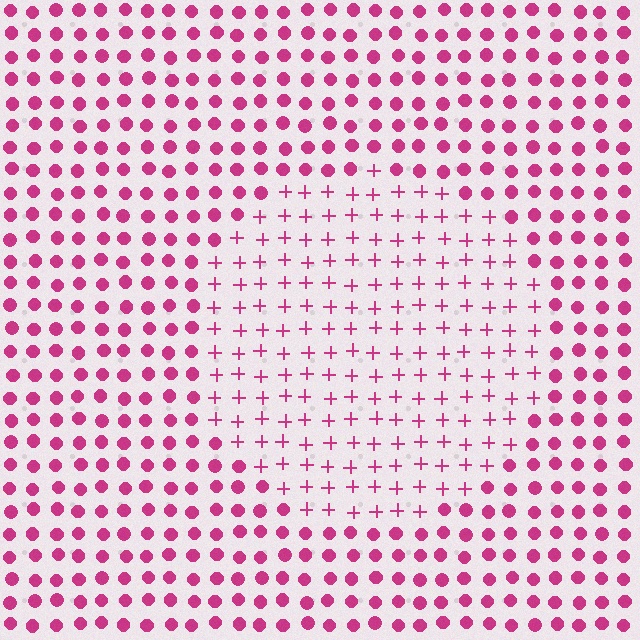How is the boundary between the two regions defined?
The boundary is defined by a change in element shape: plus signs inside vs. circles outside. All elements share the same color and spacing.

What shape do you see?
I see a circle.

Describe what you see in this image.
The image is filled with small magenta elements arranged in a uniform grid. A circle-shaped region contains plus signs, while the surrounding area contains circles. The boundary is defined purely by the change in element shape.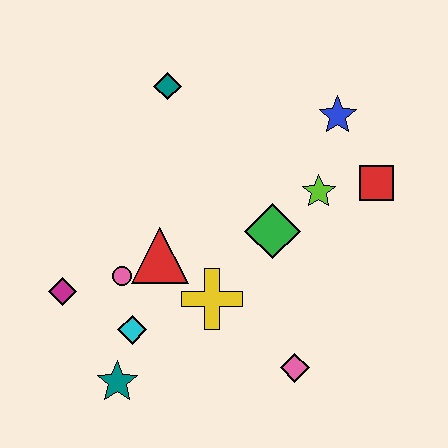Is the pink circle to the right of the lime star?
No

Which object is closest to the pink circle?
The red triangle is closest to the pink circle.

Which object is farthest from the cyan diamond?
The blue star is farthest from the cyan diamond.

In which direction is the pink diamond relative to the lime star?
The pink diamond is below the lime star.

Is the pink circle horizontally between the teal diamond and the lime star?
No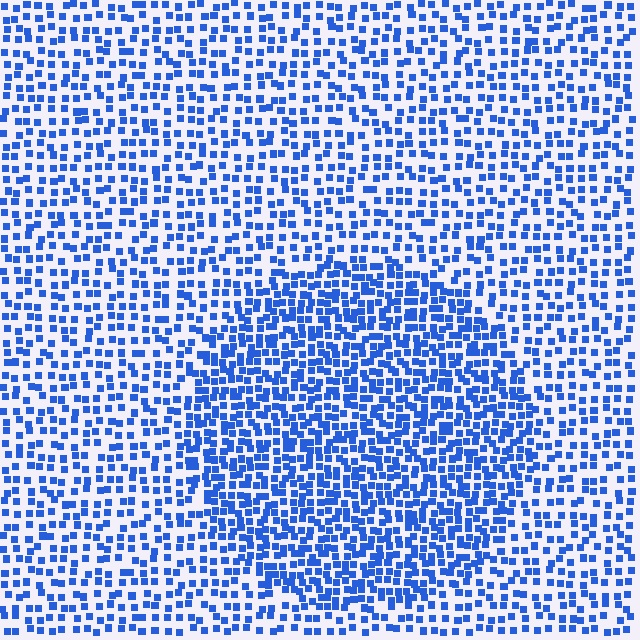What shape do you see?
I see a circle.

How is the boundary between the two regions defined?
The boundary is defined by a change in element density (approximately 1.7x ratio). All elements are the same color, size, and shape.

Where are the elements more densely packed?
The elements are more densely packed inside the circle boundary.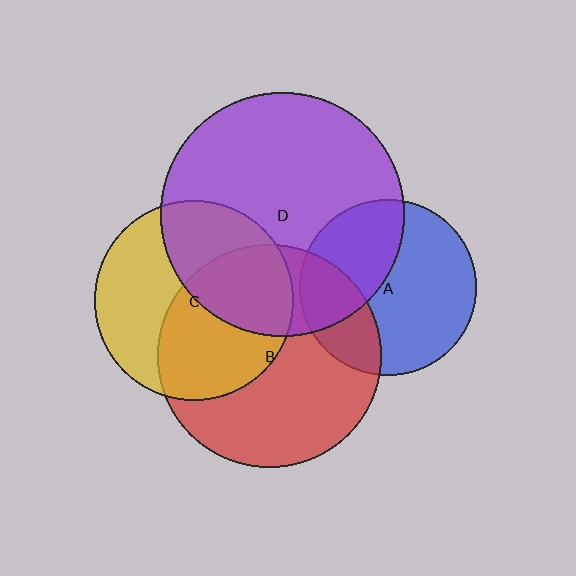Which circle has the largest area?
Circle D (purple).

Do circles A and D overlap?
Yes.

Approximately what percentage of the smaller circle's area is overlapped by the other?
Approximately 40%.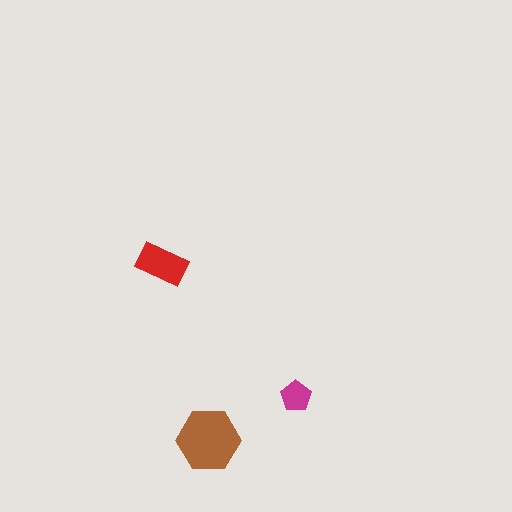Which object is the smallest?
The magenta pentagon.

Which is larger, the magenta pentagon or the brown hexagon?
The brown hexagon.